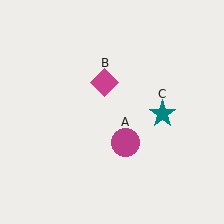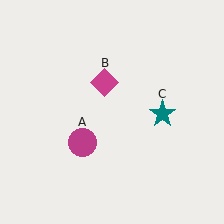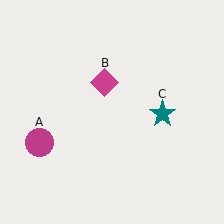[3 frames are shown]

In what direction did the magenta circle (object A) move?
The magenta circle (object A) moved left.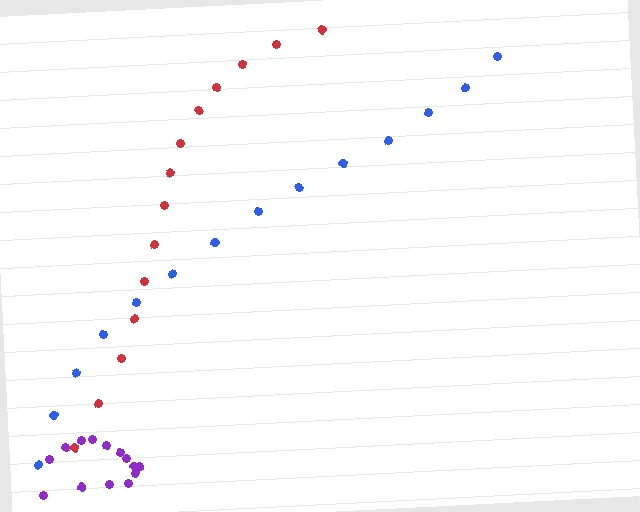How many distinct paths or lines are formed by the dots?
There are 3 distinct paths.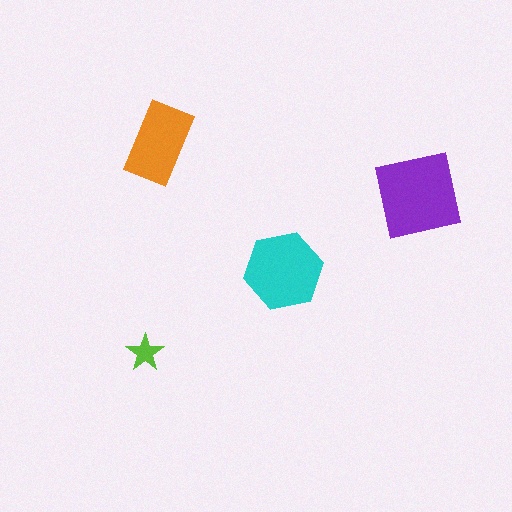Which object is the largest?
The purple square.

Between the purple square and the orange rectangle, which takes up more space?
The purple square.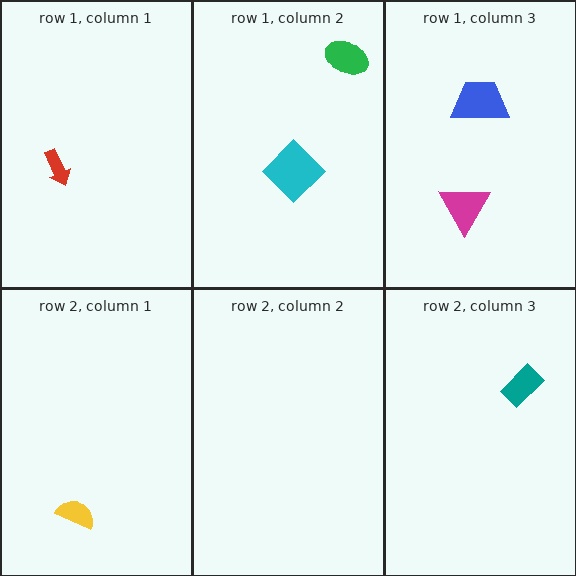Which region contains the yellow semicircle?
The row 2, column 1 region.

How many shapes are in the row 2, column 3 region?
1.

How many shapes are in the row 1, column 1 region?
1.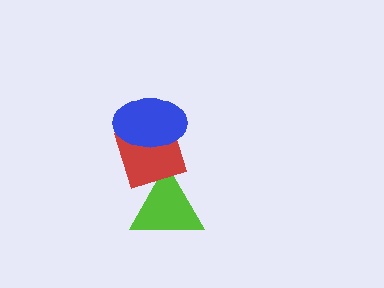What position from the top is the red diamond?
The red diamond is 2nd from the top.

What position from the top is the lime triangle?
The lime triangle is 3rd from the top.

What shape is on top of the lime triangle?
The red diamond is on top of the lime triangle.